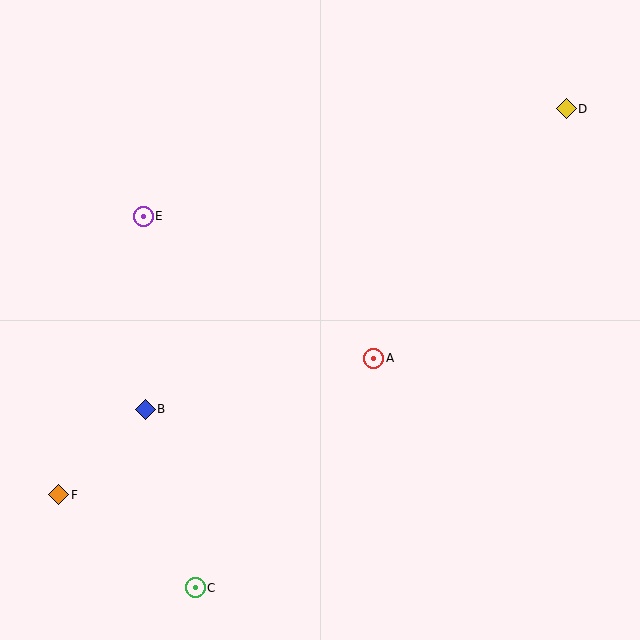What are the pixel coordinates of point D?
Point D is at (566, 109).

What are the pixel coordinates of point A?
Point A is at (374, 358).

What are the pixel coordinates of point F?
Point F is at (59, 495).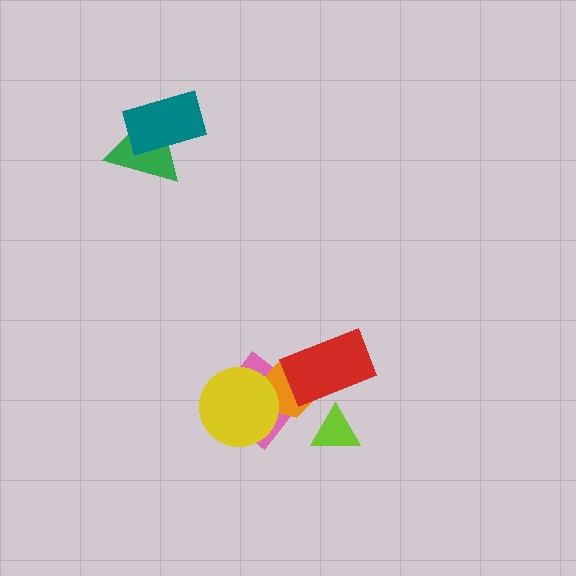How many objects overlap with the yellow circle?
2 objects overlap with the yellow circle.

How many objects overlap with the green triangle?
1 object overlaps with the green triangle.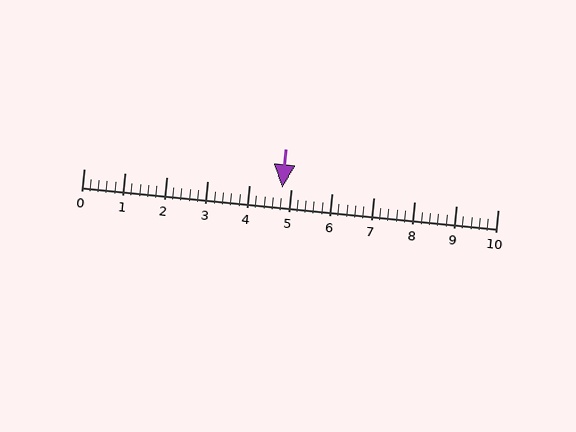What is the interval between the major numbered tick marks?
The major tick marks are spaced 1 units apart.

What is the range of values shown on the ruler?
The ruler shows values from 0 to 10.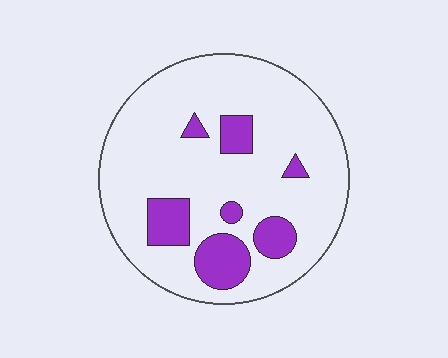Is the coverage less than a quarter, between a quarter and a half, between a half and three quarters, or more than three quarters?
Less than a quarter.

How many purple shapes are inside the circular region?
7.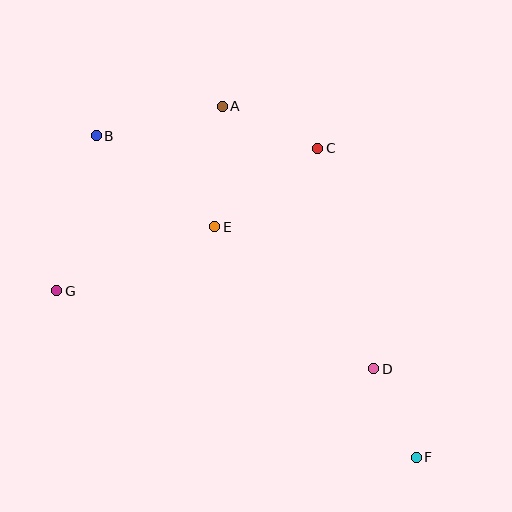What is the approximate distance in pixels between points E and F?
The distance between E and F is approximately 306 pixels.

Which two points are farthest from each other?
Points B and F are farthest from each other.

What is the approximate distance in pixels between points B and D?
The distance between B and D is approximately 362 pixels.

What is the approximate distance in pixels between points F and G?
The distance between F and G is approximately 396 pixels.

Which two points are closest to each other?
Points D and F are closest to each other.